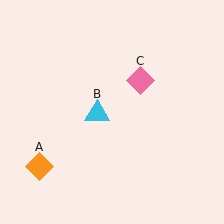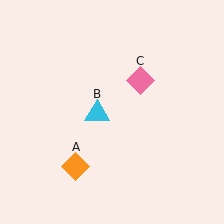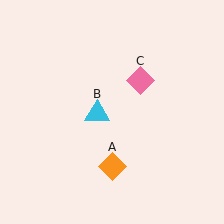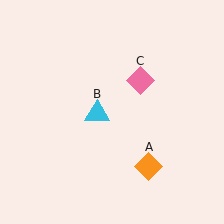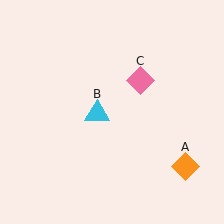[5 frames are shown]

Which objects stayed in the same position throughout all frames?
Cyan triangle (object B) and pink diamond (object C) remained stationary.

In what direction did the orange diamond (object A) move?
The orange diamond (object A) moved right.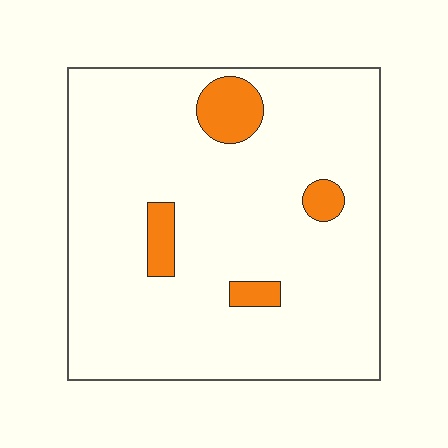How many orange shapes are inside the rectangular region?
4.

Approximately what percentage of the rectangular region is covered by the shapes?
Approximately 10%.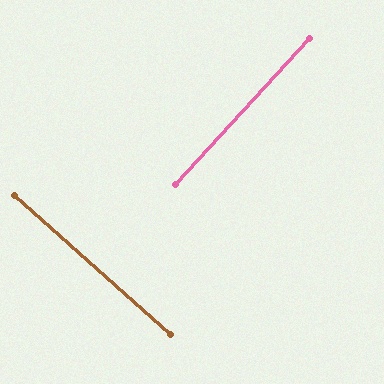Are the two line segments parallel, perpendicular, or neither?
Perpendicular — they meet at approximately 89°.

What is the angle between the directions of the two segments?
Approximately 89 degrees.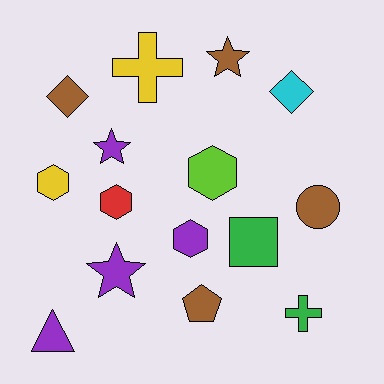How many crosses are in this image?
There are 2 crosses.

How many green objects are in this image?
There are 2 green objects.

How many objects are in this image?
There are 15 objects.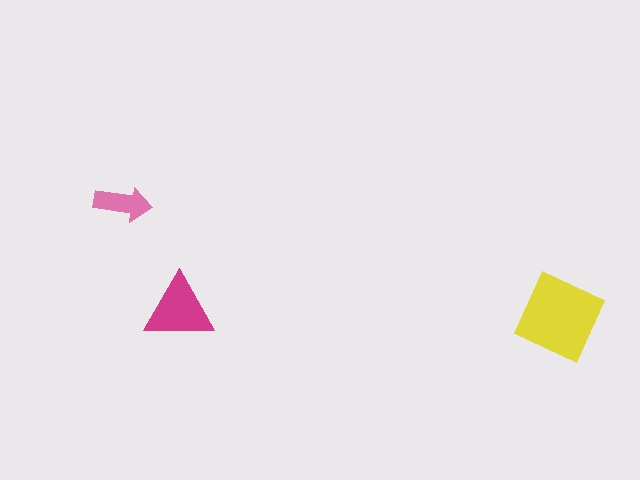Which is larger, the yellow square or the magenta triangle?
The yellow square.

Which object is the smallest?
The pink arrow.